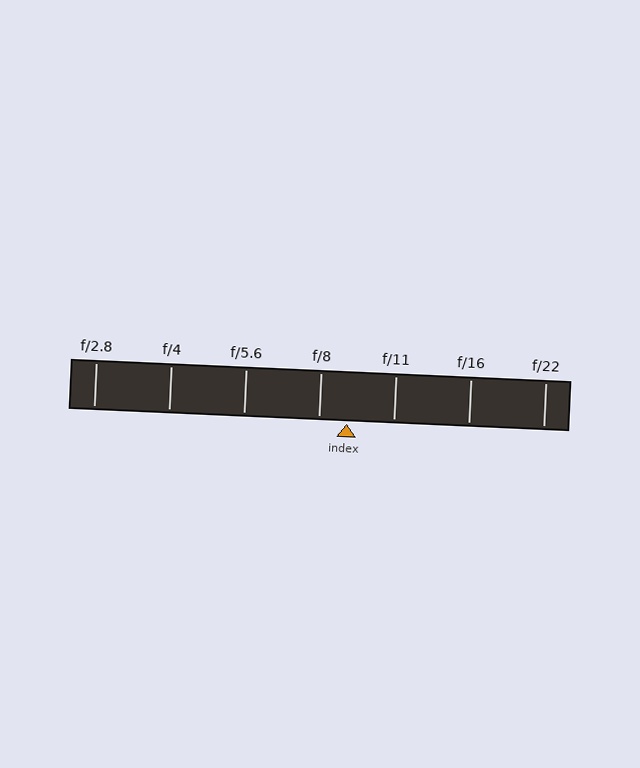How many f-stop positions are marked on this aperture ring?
There are 7 f-stop positions marked.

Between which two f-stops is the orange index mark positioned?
The index mark is between f/8 and f/11.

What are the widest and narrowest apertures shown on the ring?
The widest aperture shown is f/2.8 and the narrowest is f/22.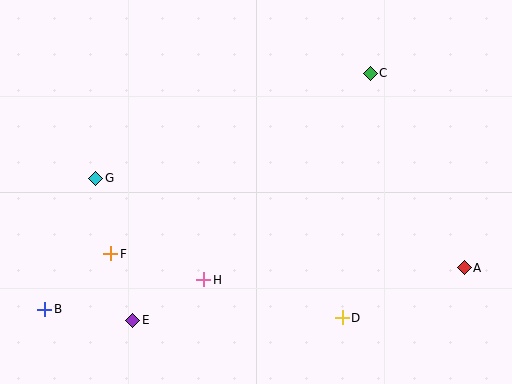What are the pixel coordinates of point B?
Point B is at (45, 309).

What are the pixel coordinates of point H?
Point H is at (204, 280).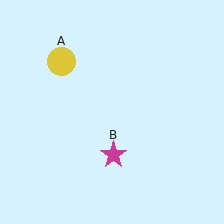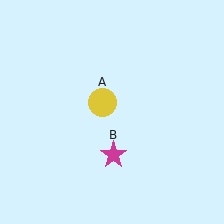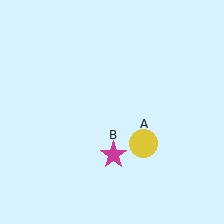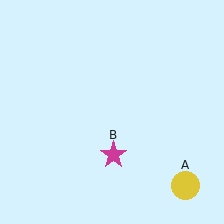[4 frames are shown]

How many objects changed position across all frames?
1 object changed position: yellow circle (object A).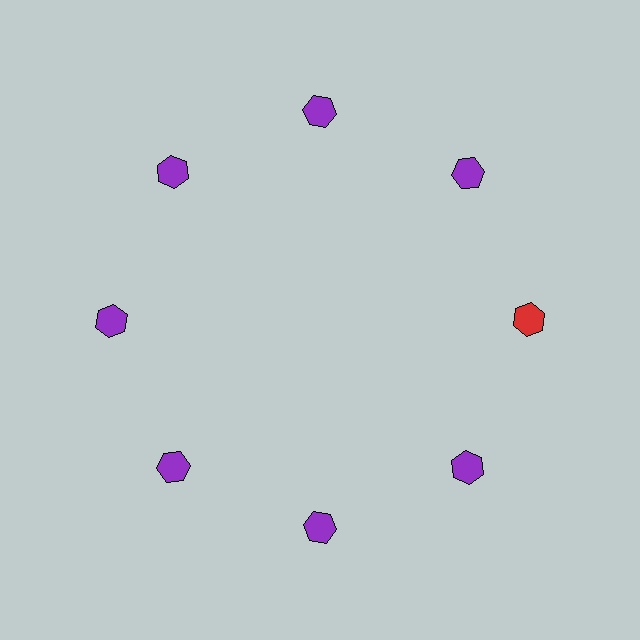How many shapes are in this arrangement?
There are 8 shapes arranged in a ring pattern.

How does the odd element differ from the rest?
It has a different color: red instead of purple.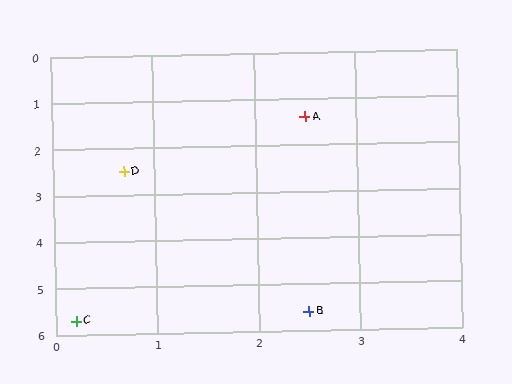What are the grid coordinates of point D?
Point D is at approximately (0.7, 2.5).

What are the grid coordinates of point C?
Point C is at approximately (0.2, 5.7).